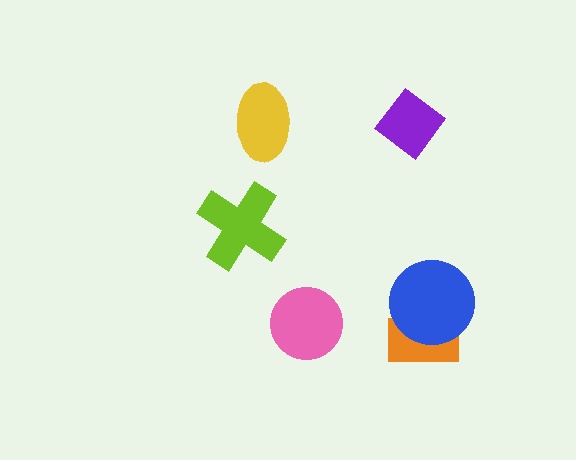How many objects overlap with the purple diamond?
0 objects overlap with the purple diamond.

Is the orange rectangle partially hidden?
Yes, it is partially covered by another shape.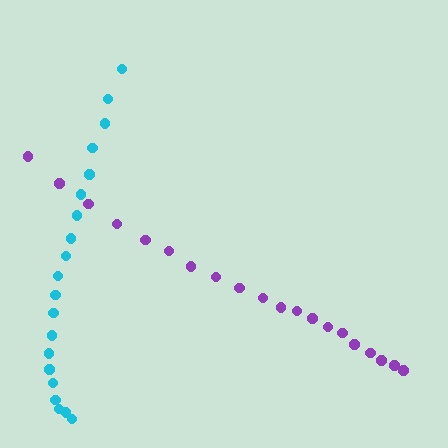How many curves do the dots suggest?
There are 2 distinct paths.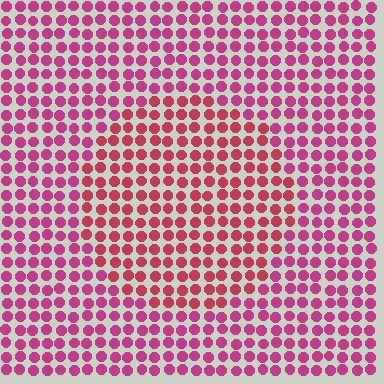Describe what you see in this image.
The image is filled with small magenta elements in a uniform arrangement. A circle-shaped region is visible where the elements are tinted to a slightly different hue, forming a subtle color boundary.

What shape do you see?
I see a circle.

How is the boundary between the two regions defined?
The boundary is defined purely by a slight shift in hue (about 25 degrees). Spacing, size, and orientation are identical on both sides.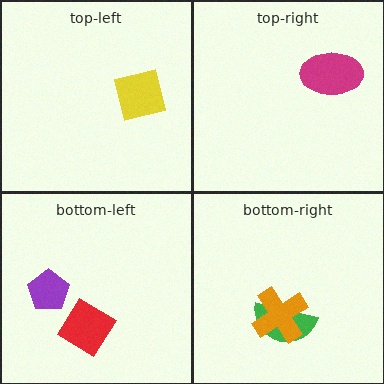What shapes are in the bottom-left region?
The red diamond, the purple pentagon.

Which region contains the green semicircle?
The bottom-right region.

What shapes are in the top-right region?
The magenta ellipse.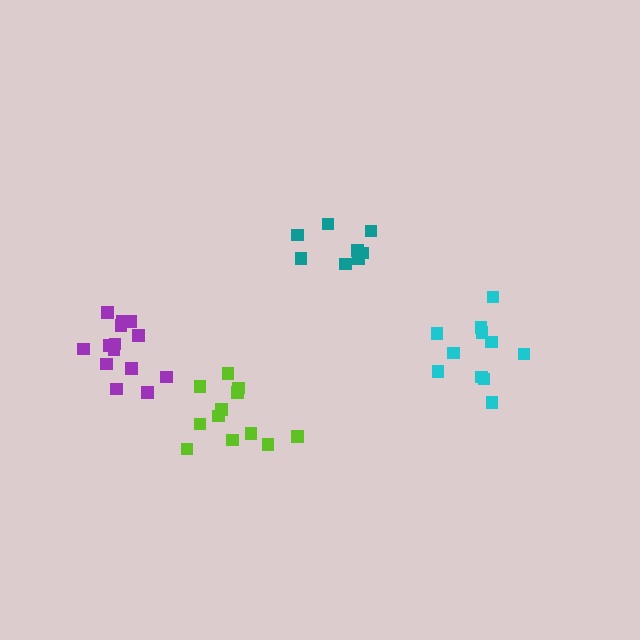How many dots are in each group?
Group 1: 14 dots, Group 2: 8 dots, Group 3: 12 dots, Group 4: 11 dots (45 total).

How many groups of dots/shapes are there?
There are 4 groups.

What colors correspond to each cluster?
The clusters are colored: purple, teal, lime, cyan.